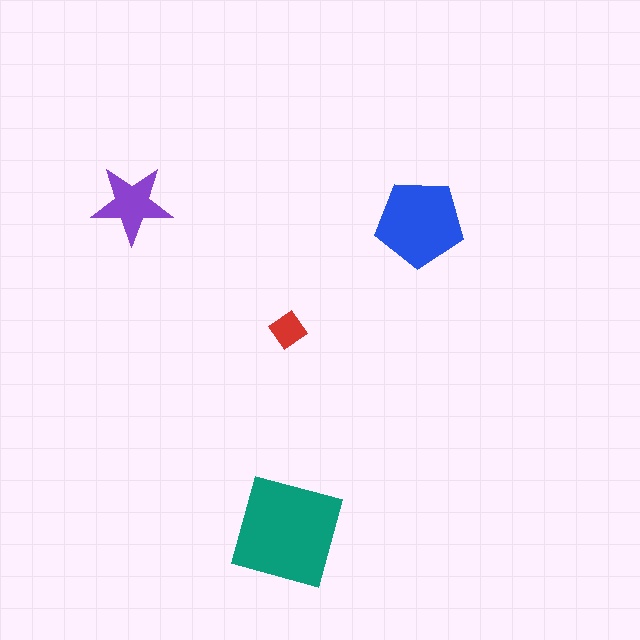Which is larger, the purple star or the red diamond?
The purple star.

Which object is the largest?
The teal square.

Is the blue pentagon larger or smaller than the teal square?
Smaller.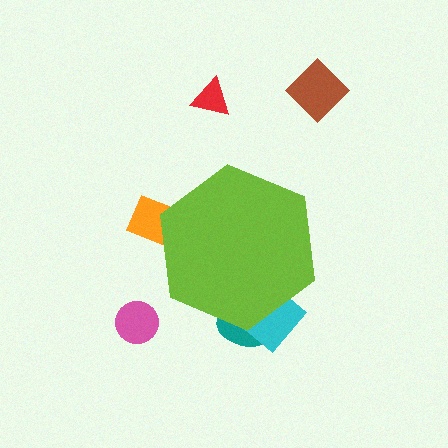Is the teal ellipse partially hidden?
Yes, the teal ellipse is partially hidden behind the lime hexagon.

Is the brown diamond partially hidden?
No, the brown diamond is fully visible.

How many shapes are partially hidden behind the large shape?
3 shapes are partially hidden.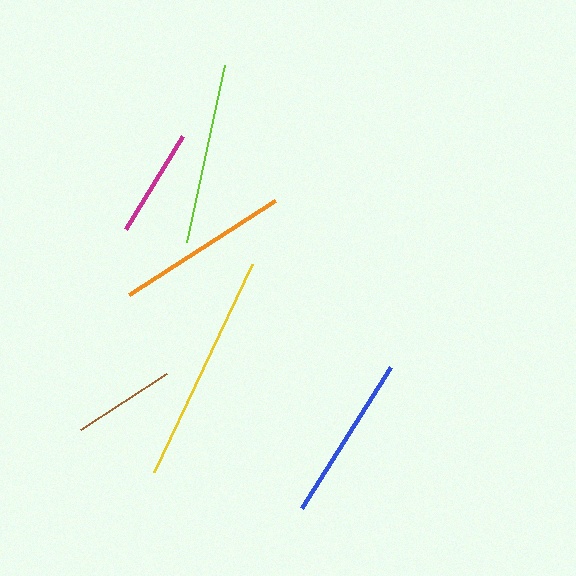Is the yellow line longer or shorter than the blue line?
The yellow line is longer than the blue line.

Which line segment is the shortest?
The brown line is the shortest at approximately 103 pixels.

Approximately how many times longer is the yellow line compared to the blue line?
The yellow line is approximately 1.4 times the length of the blue line.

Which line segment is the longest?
The yellow line is the longest at approximately 230 pixels.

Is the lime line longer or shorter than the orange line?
The lime line is longer than the orange line.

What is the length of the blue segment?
The blue segment is approximately 167 pixels long.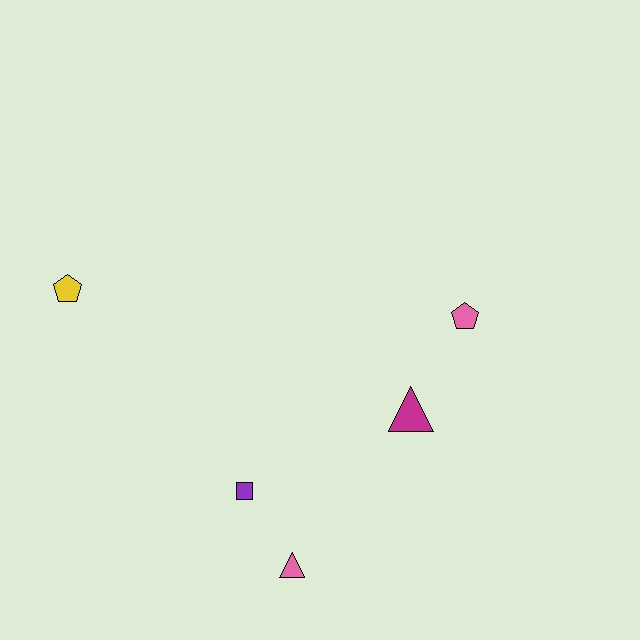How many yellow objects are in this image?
There is 1 yellow object.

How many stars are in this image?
There are no stars.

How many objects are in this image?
There are 5 objects.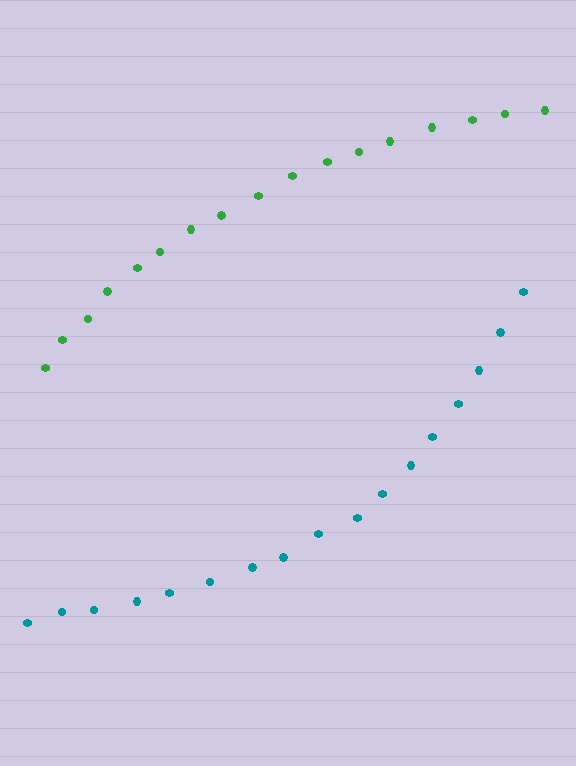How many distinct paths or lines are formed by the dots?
There are 2 distinct paths.